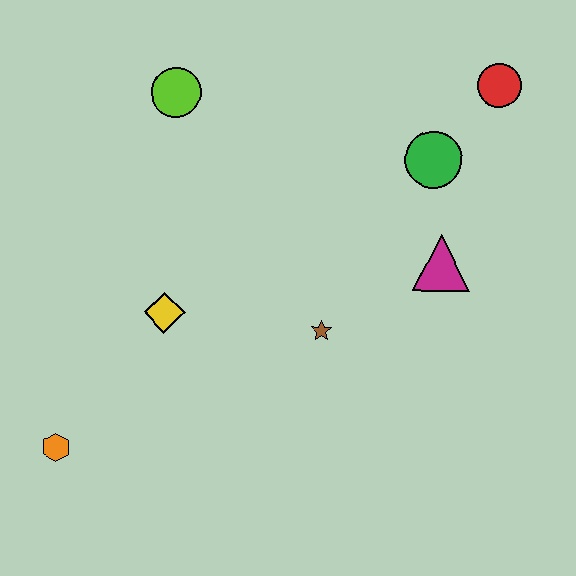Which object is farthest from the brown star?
The red circle is farthest from the brown star.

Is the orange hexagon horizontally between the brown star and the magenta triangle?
No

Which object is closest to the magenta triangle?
The green circle is closest to the magenta triangle.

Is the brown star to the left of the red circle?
Yes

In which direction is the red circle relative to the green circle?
The red circle is above the green circle.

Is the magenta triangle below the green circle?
Yes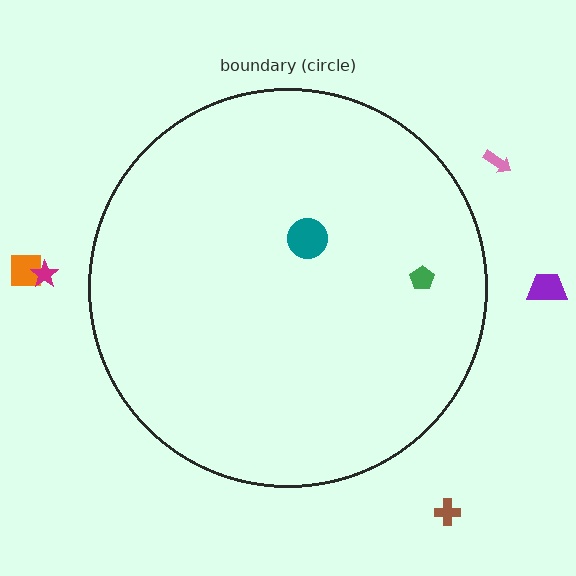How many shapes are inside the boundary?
2 inside, 5 outside.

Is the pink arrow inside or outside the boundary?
Outside.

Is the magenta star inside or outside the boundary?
Outside.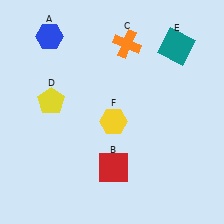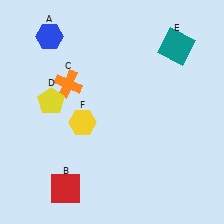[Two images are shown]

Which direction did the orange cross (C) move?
The orange cross (C) moved left.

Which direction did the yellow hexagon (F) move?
The yellow hexagon (F) moved left.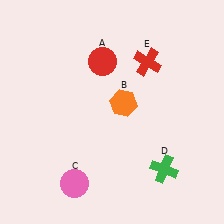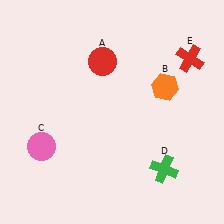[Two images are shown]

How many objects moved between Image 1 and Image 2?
3 objects moved between the two images.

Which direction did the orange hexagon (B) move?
The orange hexagon (B) moved right.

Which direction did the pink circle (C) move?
The pink circle (C) moved up.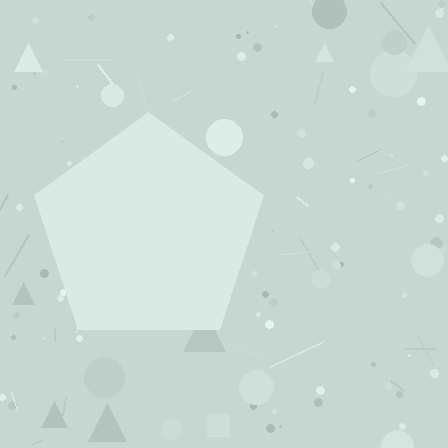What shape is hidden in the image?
A pentagon is hidden in the image.